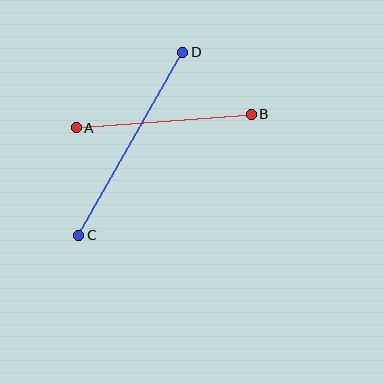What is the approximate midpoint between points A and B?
The midpoint is at approximately (164, 121) pixels.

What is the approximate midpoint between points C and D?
The midpoint is at approximately (131, 144) pixels.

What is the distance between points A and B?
The distance is approximately 175 pixels.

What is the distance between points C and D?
The distance is approximately 210 pixels.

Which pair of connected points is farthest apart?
Points C and D are farthest apart.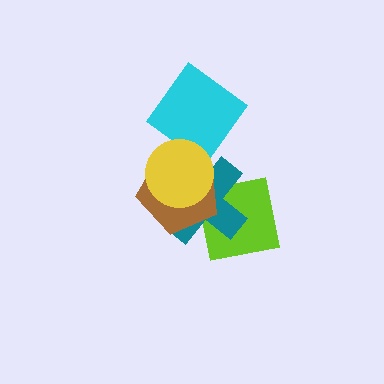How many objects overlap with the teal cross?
3 objects overlap with the teal cross.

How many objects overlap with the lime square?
2 objects overlap with the lime square.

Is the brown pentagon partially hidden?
Yes, it is partially covered by another shape.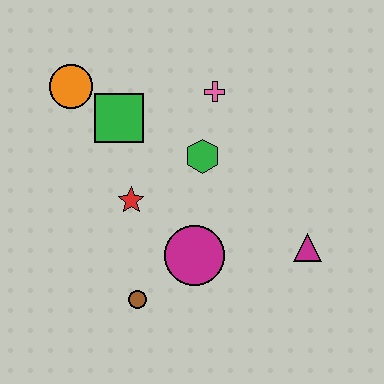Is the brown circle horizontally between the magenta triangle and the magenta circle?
No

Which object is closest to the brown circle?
The magenta circle is closest to the brown circle.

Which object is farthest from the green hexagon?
The brown circle is farthest from the green hexagon.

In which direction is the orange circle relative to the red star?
The orange circle is above the red star.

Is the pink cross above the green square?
Yes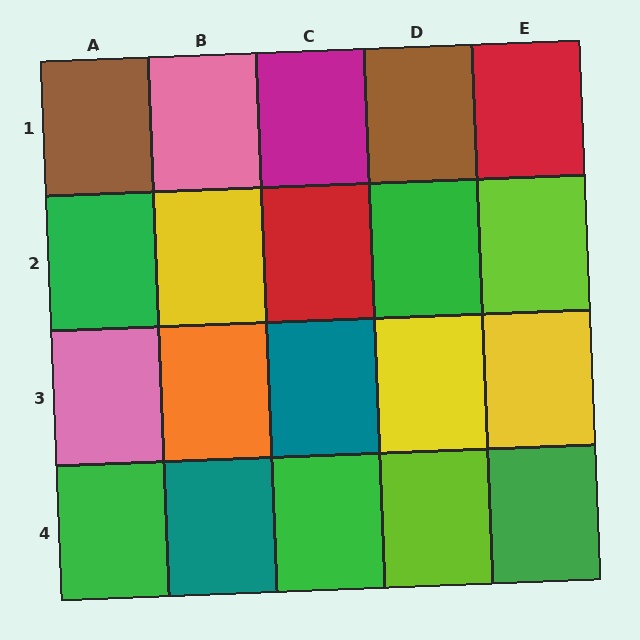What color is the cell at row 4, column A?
Green.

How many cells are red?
2 cells are red.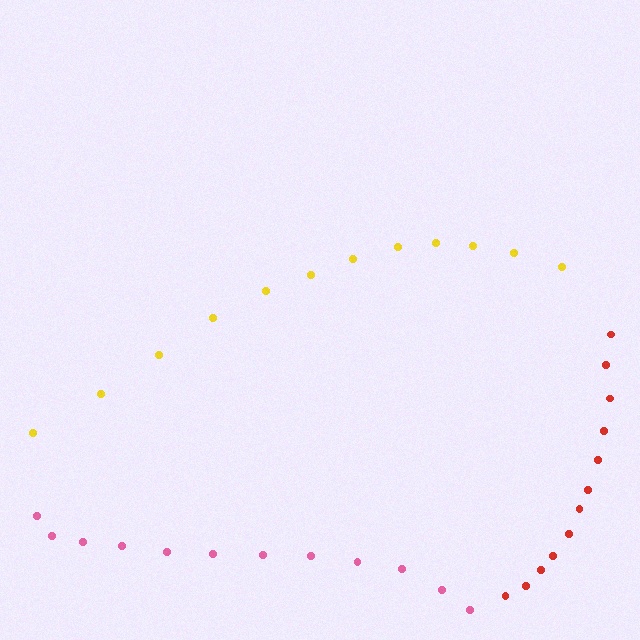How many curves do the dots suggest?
There are 3 distinct paths.